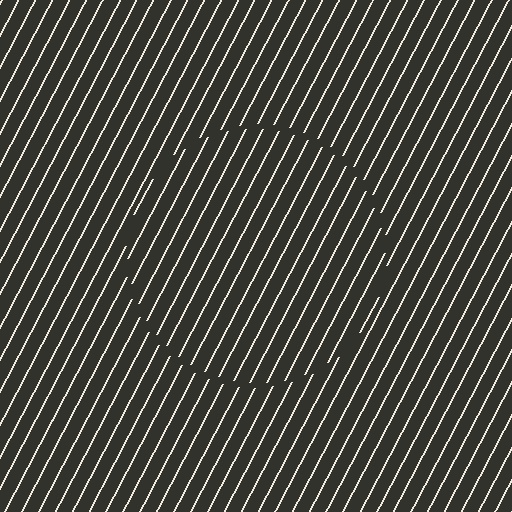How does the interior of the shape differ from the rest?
The interior of the shape contains the same grating, shifted by half a period — the contour is defined by the phase discontinuity where line-ends from the inner and outer gratings abut.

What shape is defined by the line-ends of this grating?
An illusory circle. The interior of the shape contains the same grating, shifted by half a period — the contour is defined by the phase discontinuity where line-ends from the inner and outer gratings abut.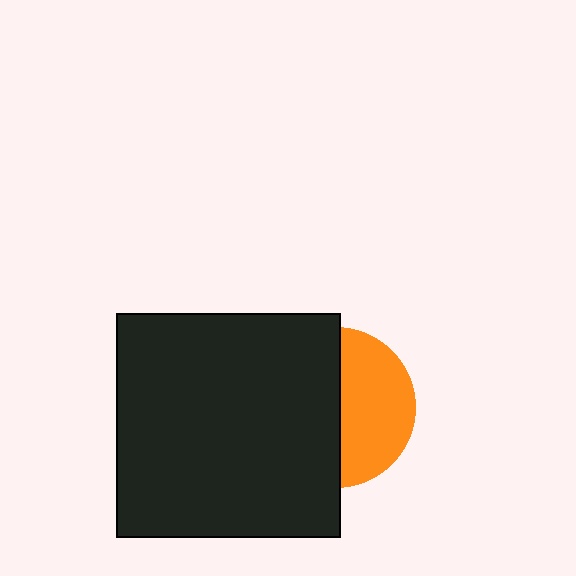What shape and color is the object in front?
The object in front is a black square.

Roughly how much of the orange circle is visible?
About half of it is visible (roughly 45%).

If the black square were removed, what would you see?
You would see the complete orange circle.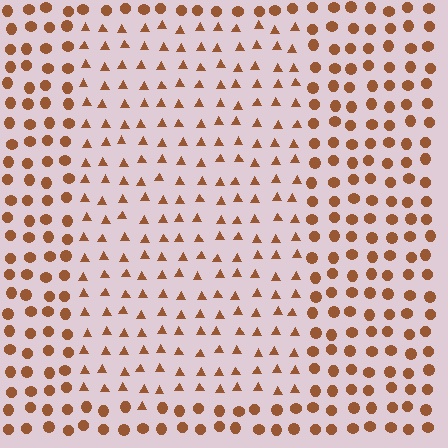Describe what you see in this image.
The image is filled with small brown elements arranged in a uniform grid. A rectangle-shaped region contains triangles, while the surrounding area contains circles. The boundary is defined purely by the change in element shape.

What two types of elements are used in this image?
The image uses triangles inside the rectangle region and circles outside it.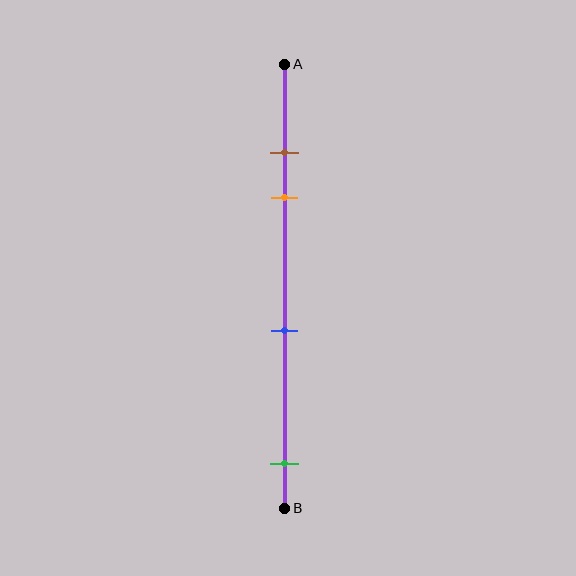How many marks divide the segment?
There are 4 marks dividing the segment.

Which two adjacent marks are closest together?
The brown and orange marks are the closest adjacent pair.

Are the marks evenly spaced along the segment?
No, the marks are not evenly spaced.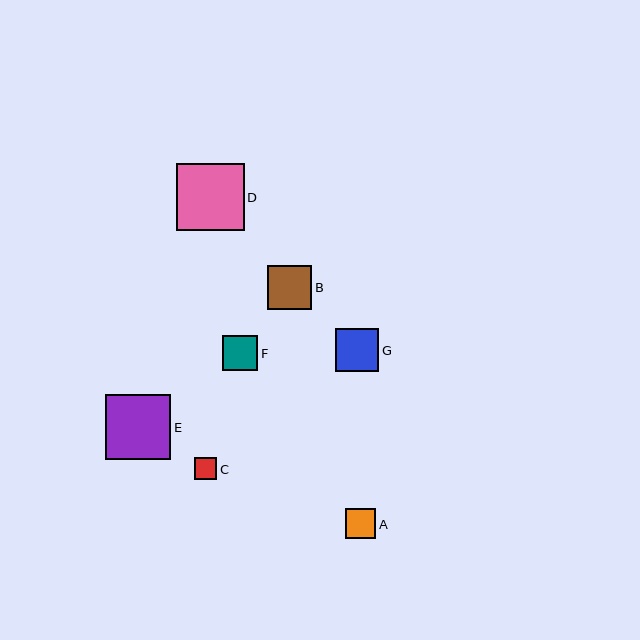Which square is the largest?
Square D is the largest with a size of approximately 67 pixels.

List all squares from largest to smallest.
From largest to smallest: D, E, B, G, F, A, C.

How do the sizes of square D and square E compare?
Square D and square E are approximately the same size.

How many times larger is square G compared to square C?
Square G is approximately 2.0 times the size of square C.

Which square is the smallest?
Square C is the smallest with a size of approximately 22 pixels.